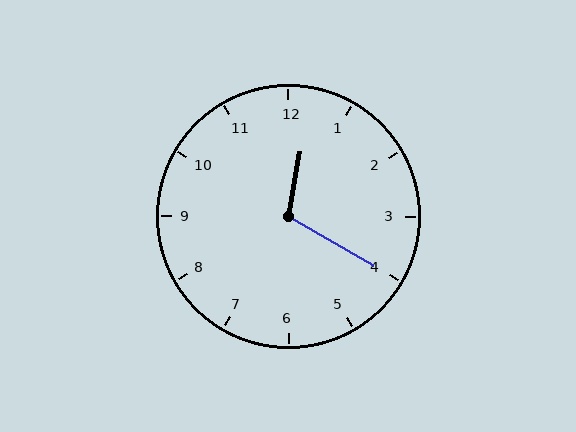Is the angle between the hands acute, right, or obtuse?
It is obtuse.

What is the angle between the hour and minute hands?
Approximately 110 degrees.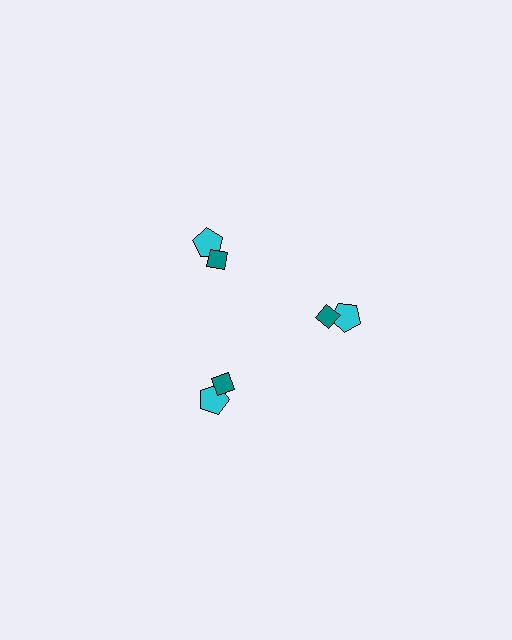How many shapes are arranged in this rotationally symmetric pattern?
There are 6 shapes, arranged in 3 groups of 2.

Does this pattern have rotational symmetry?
Yes, this pattern has 3-fold rotational symmetry. It looks the same after rotating 120 degrees around the center.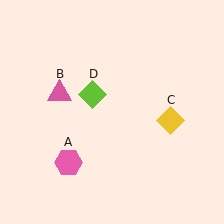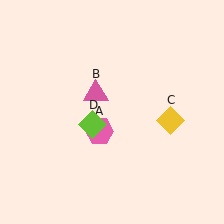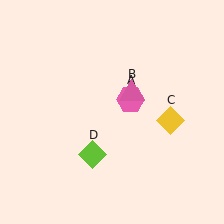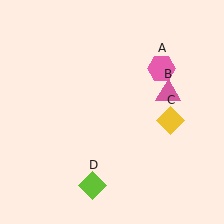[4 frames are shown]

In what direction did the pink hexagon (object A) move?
The pink hexagon (object A) moved up and to the right.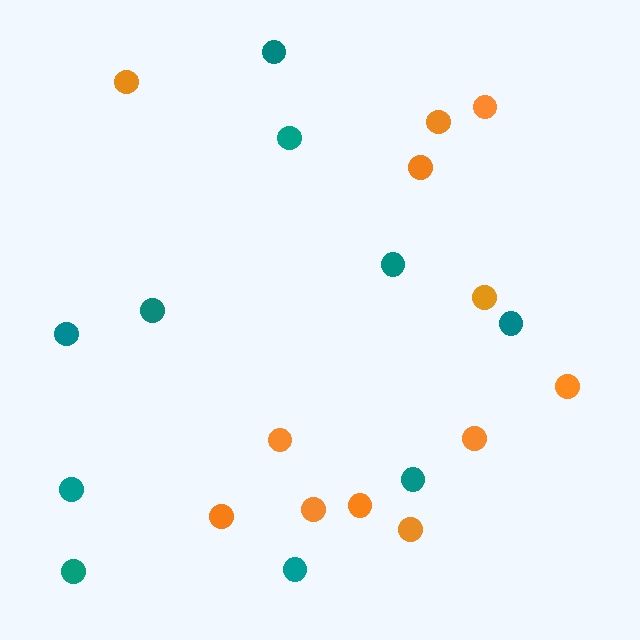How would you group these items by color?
There are 2 groups: one group of teal circles (10) and one group of orange circles (12).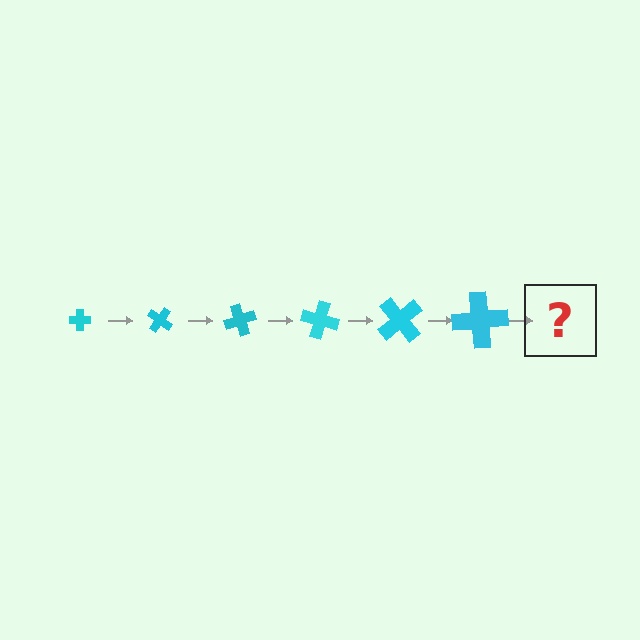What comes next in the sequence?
The next element should be a cross, larger than the previous one and rotated 210 degrees from the start.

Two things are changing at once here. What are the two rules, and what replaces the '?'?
The two rules are that the cross grows larger each step and it rotates 35 degrees each step. The '?' should be a cross, larger than the previous one and rotated 210 degrees from the start.